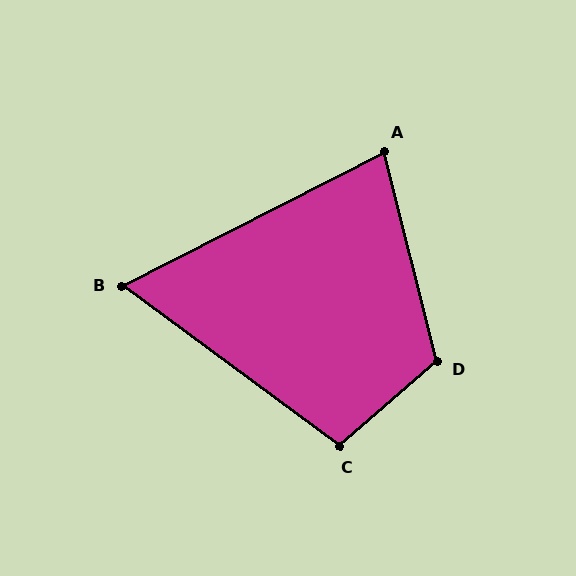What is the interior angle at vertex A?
Approximately 77 degrees (acute).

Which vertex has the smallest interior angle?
B, at approximately 63 degrees.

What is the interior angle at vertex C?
Approximately 103 degrees (obtuse).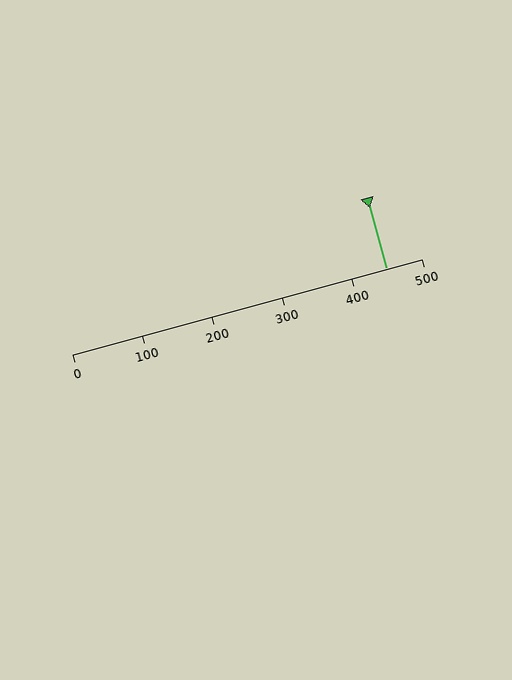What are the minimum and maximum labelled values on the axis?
The axis runs from 0 to 500.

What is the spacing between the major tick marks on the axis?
The major ticks are spaced 100 apart.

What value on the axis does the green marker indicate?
The marker indicates approximately 450.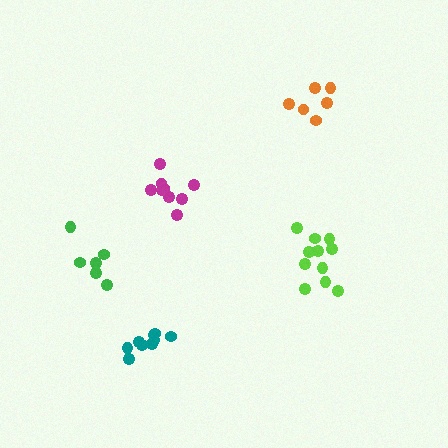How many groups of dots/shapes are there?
There are 5 groups.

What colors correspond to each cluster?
The clusters are colored: orange, lime, magenta, green, teal.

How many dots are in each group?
Group 1: 6 dots, Group 2: 11 dots, Group 3: 9 dots, Group 4: 6 dots, Group 5: 9 dots (41 total).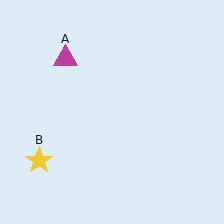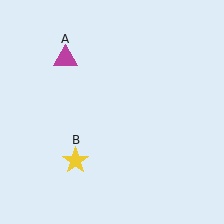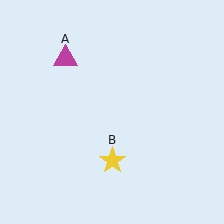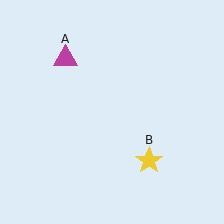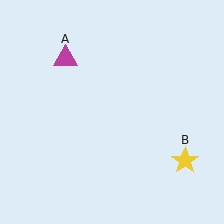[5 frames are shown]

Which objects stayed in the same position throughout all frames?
Magenta triangle (object A) remained stationary.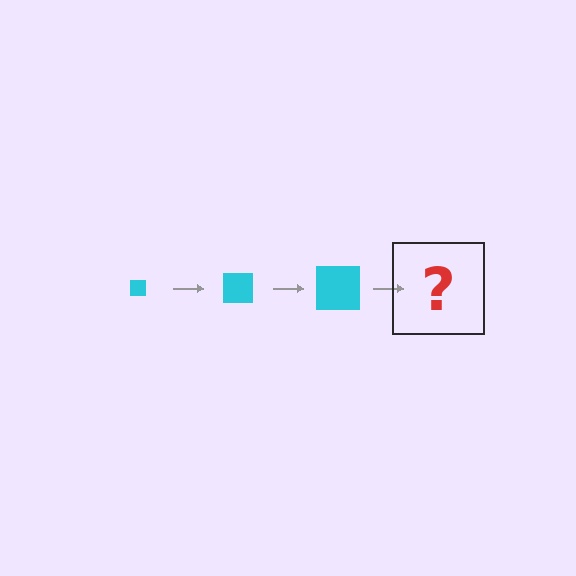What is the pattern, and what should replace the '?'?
The pattern is that the square gets progressively larger each step. The '?' should be a cyan square, larger than the previous one.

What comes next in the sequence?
The next element should be a cyan square, larger than the previous one.